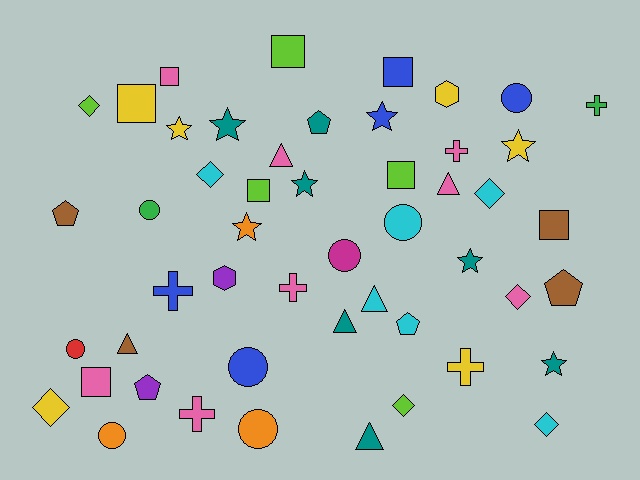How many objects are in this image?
There are 50 objects.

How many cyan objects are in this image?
There are 6 cyan objects.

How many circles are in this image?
There are 8 circles.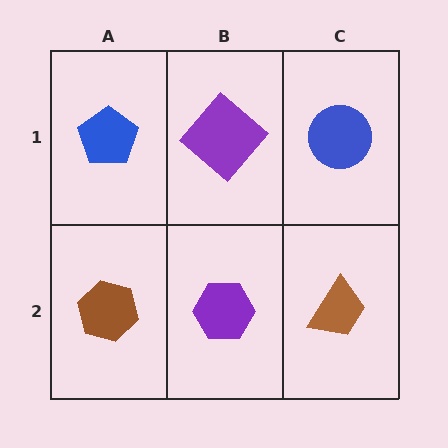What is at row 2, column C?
A brown trapezoid.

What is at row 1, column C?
A blue circle.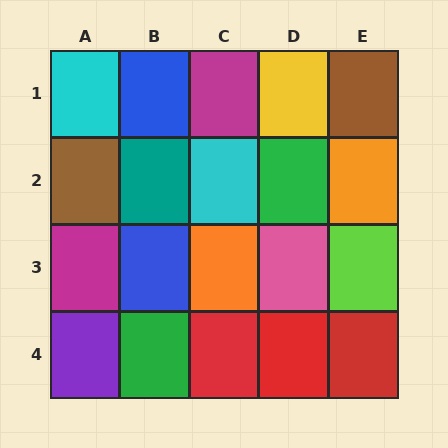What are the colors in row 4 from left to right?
Purple, green, red, red, red.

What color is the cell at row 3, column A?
Magenta.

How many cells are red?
3 cells are red.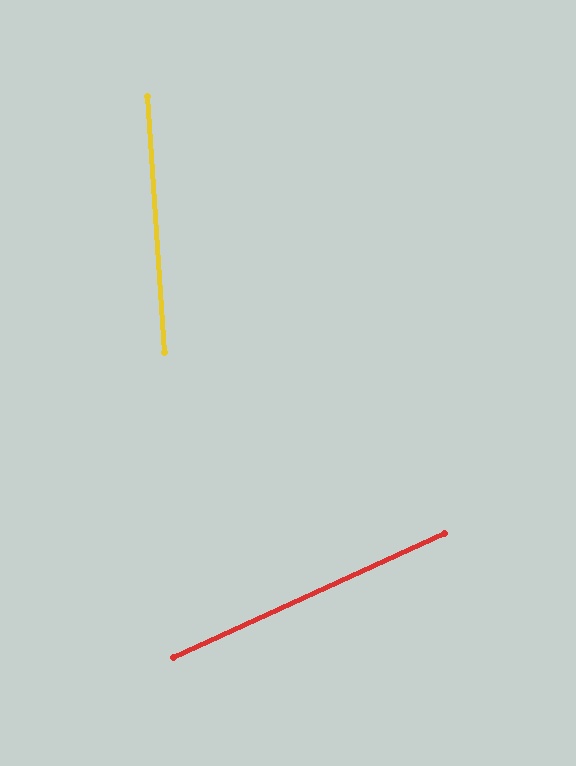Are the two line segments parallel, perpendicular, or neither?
Neither parallel nor perpendicular — they differ by about 69°.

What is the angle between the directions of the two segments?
Approximately 69 degrees.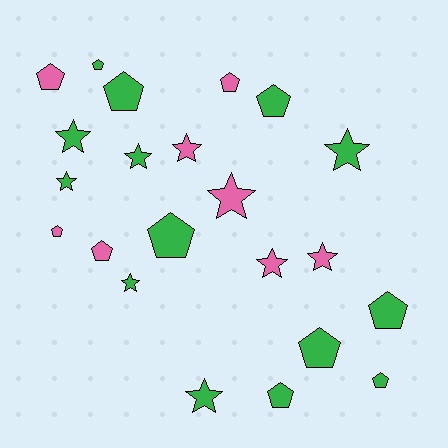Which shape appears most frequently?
Pentagon, with 12 objects.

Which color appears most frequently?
Green, with 14 objects.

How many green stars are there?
There are 6 green stars.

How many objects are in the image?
There are 22 objects.